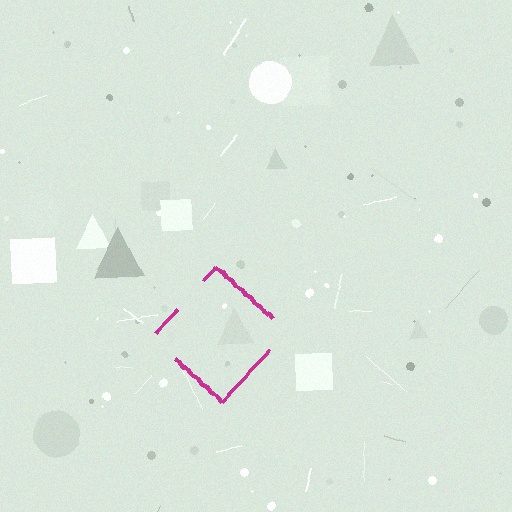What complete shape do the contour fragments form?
The contour fragments form a diamond.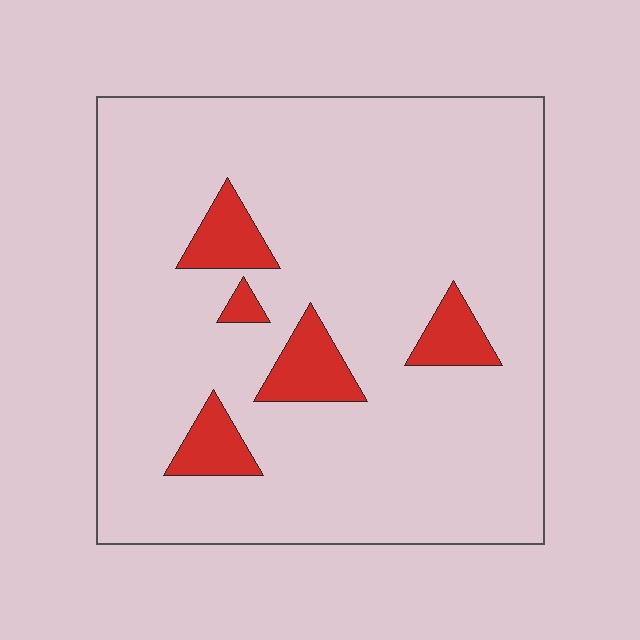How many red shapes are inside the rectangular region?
5.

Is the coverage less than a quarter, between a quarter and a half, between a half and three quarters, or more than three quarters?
Less than a quarter.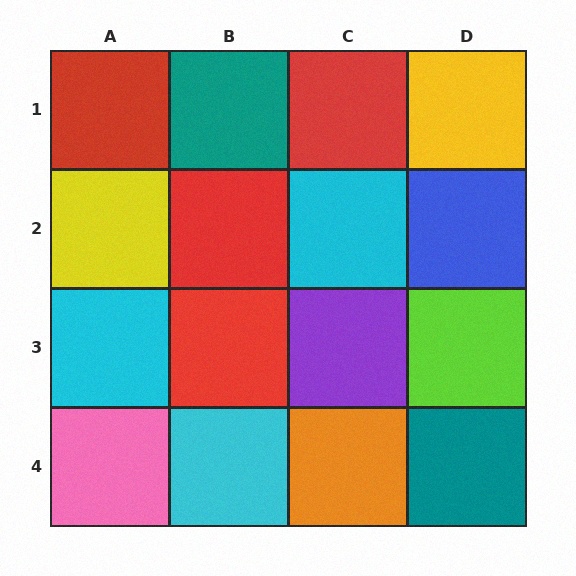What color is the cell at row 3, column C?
Purple.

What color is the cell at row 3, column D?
Lime.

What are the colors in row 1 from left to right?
Red, teal, red, yellow.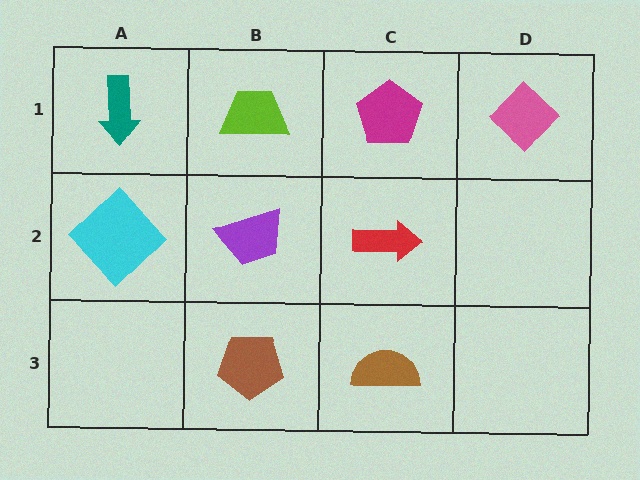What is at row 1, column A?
A teal arrow.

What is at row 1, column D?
A pink diamond.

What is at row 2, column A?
A cyan diamond.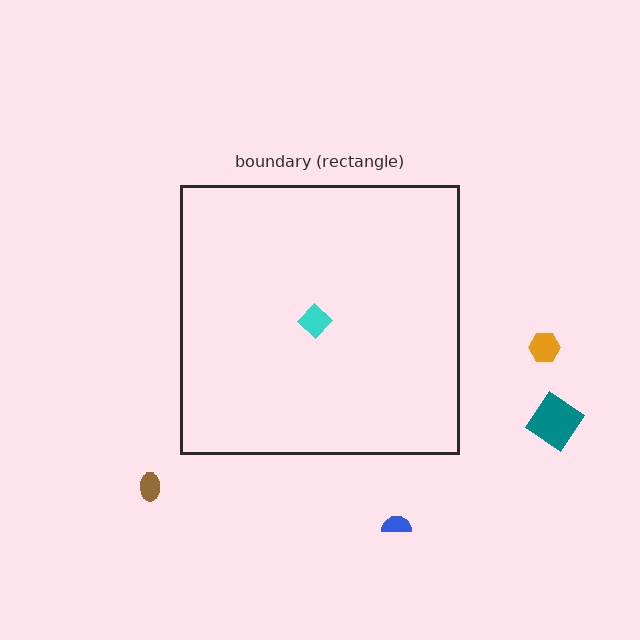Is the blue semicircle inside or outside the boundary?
Outside.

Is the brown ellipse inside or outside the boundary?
Outside.